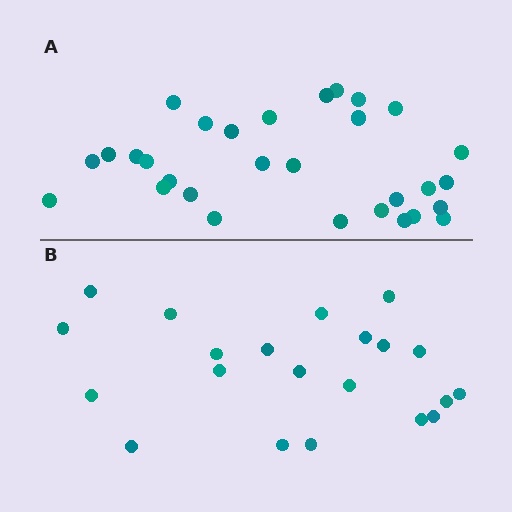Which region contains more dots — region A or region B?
Region A (the top region) has more dots.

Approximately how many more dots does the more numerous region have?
Region A has roughly 8 or so more dots than region B.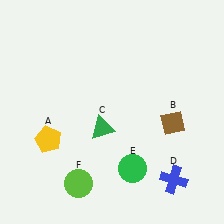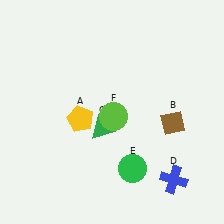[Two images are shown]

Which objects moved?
The objects that moved are: the yellow pentagon (A), the lime circle (F).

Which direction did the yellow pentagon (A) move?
The yellow pentagon (A) moved right.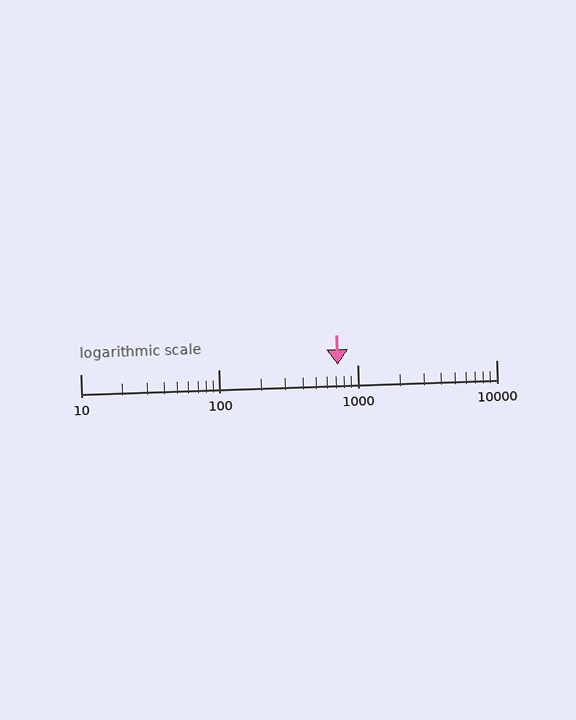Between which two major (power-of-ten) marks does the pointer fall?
The pointer is between 100 and 1000.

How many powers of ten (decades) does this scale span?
The scale spans 3 decades, from 10 to 10000.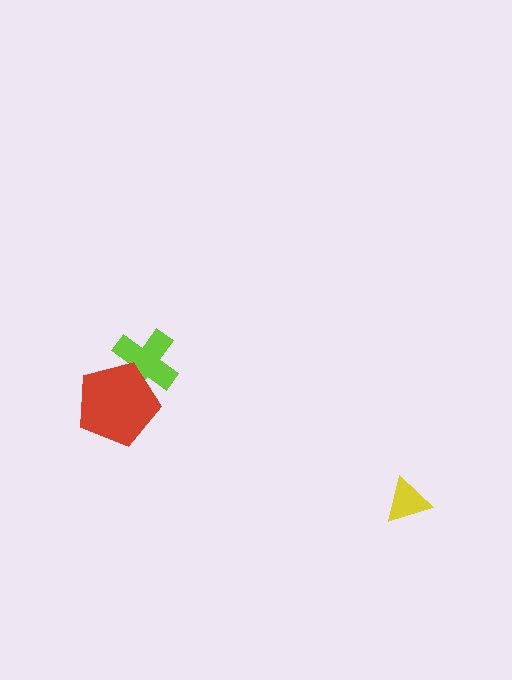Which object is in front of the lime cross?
The red pentagon is in front of the lime cross.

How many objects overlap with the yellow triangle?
0 objects overlap with the yellow triangle.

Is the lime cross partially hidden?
Yes, it is partially covered by another shape.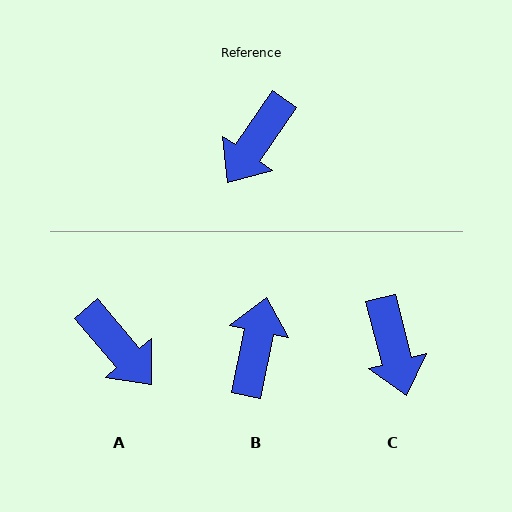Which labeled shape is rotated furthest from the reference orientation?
B, about 157 degrees away.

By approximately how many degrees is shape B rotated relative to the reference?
Approximately 157 degrees clockwise.